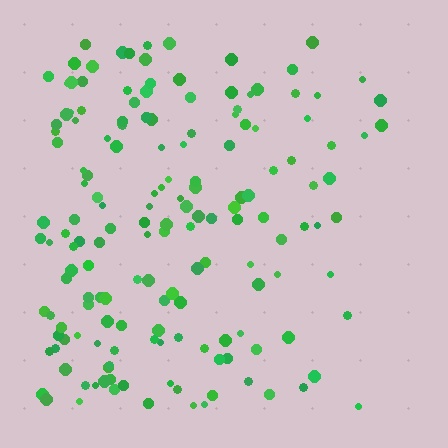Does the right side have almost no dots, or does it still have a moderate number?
Still a moderate number, just noticeably fewer than the left.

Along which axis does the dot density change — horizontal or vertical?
Horizontal.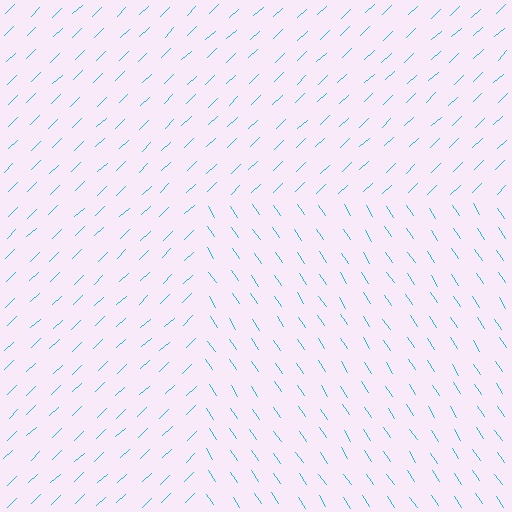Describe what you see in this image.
The image is filled with small cyan line segments. A rectangle region in the image has lines oriented differently from the surrounding lines, creating a visible texture boundary.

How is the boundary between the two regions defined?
The boundary is defined purely by a change in line orientation (approximately 80 degrees difference). All lines are the same color and thickness.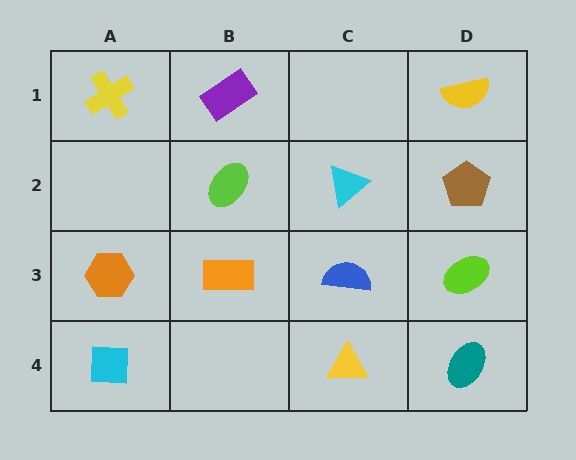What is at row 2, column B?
A lime ellipse.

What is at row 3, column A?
An orange hexagon.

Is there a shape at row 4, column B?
No, that cell is empty.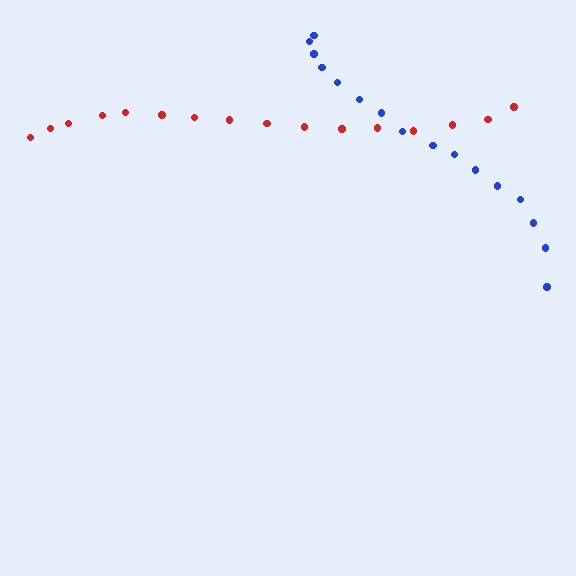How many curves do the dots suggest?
There are 2 distinct paths.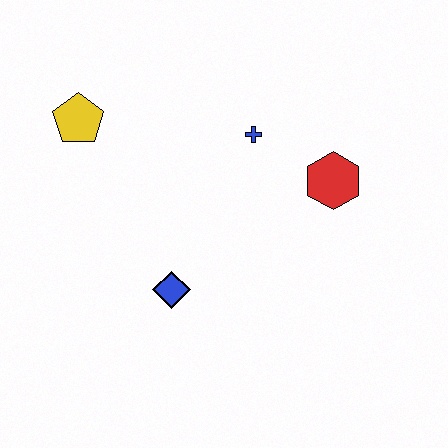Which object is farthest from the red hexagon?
The yellow pentagon is farthest from the red hexagon.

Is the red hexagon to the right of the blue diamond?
Yes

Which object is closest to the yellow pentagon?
The blue cross is closest to the yellow pentagon.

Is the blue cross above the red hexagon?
Yes